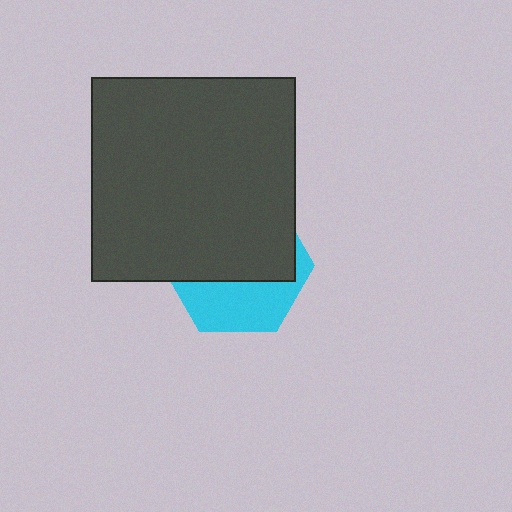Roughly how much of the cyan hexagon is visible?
A small part of it is visible (roughly 39%).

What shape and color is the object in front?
The object in front is a dark gray square.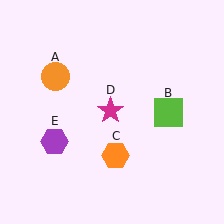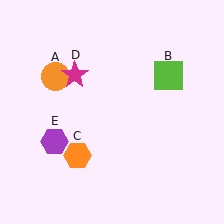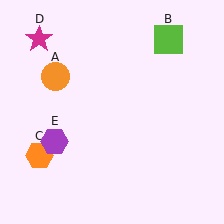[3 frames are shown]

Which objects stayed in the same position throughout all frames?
Orange circle (object A) and purple hexagon (object E) remained stationary.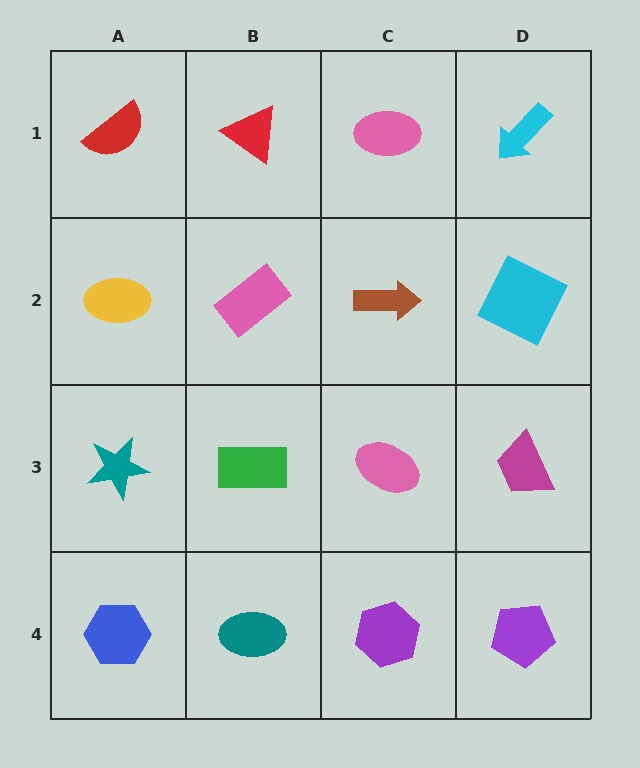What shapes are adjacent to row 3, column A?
A yellow ellipse (row 2, column A), a blue hexagon (row 4, column A), a green rectangle (row 3, column B).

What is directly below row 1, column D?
A cyan square.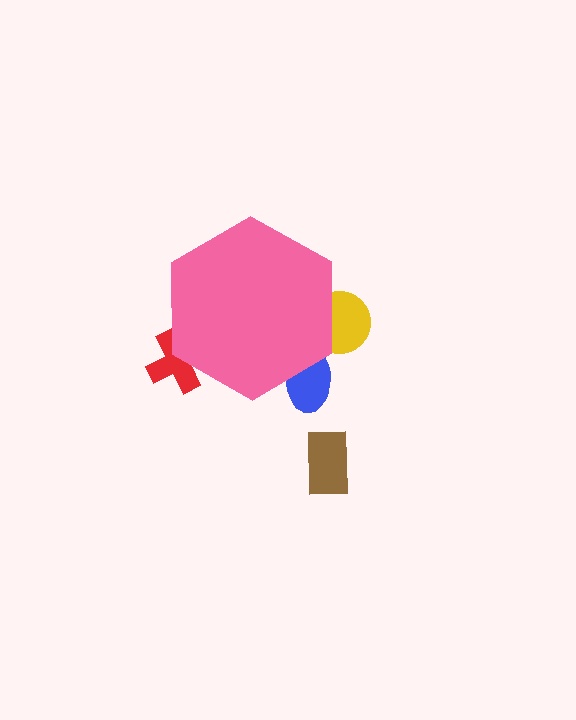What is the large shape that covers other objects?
A pink hexagon.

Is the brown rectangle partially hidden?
No, the brown rectangle is fully visible.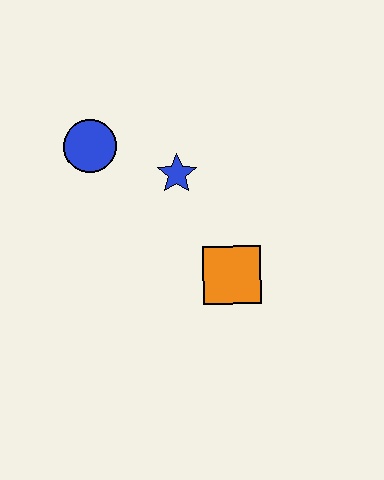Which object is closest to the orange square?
The blue star is closest to the orange square.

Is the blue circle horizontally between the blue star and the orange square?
No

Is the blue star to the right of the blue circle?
Yes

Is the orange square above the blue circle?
No